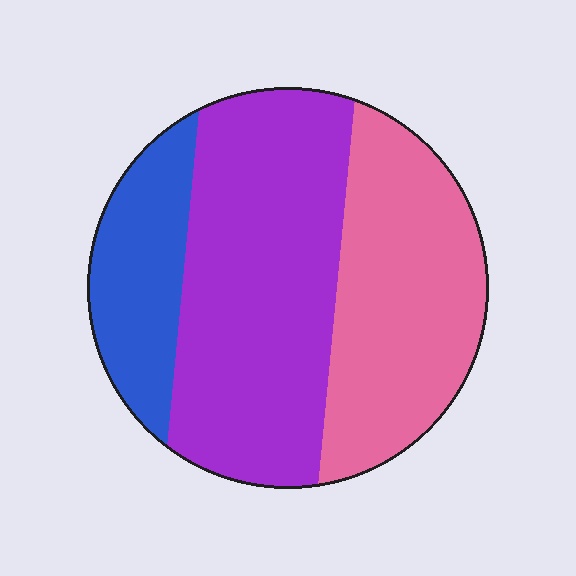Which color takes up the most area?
Purple, at roughly 45%.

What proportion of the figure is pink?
Pink covers 35% of the figure.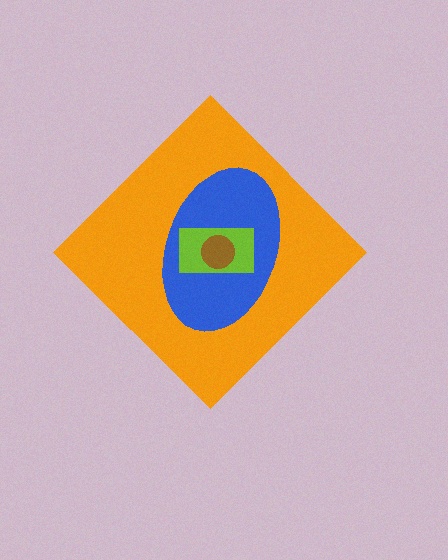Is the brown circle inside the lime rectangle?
Yes.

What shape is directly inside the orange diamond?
The blue ellipse.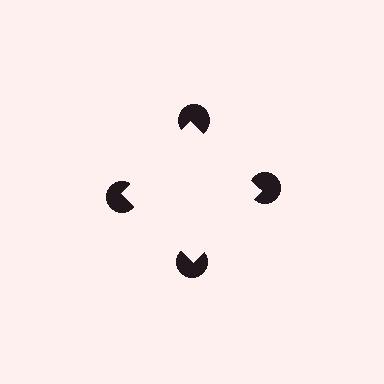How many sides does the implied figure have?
4 sides.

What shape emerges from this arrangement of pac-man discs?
An illusory square — its edges are inferred from the aligned wedge cuts in the pac-man discs, not physically drawn.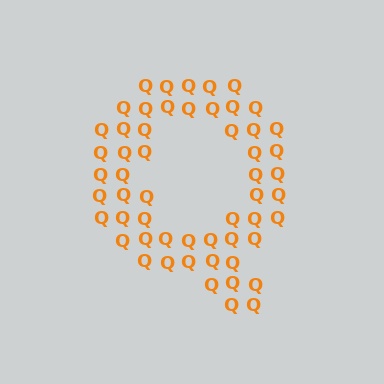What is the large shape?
The large shape is the letter Q.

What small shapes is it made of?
It is made of small letter Q's.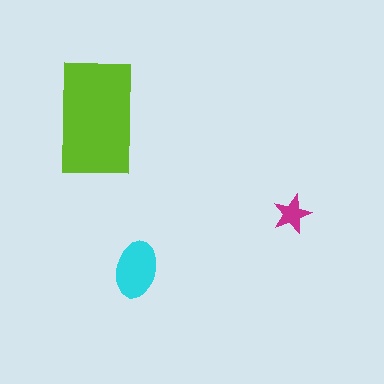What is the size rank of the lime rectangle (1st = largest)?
1st.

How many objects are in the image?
There are 3 objects in the image.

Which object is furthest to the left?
The lime rectangle is leftmost.